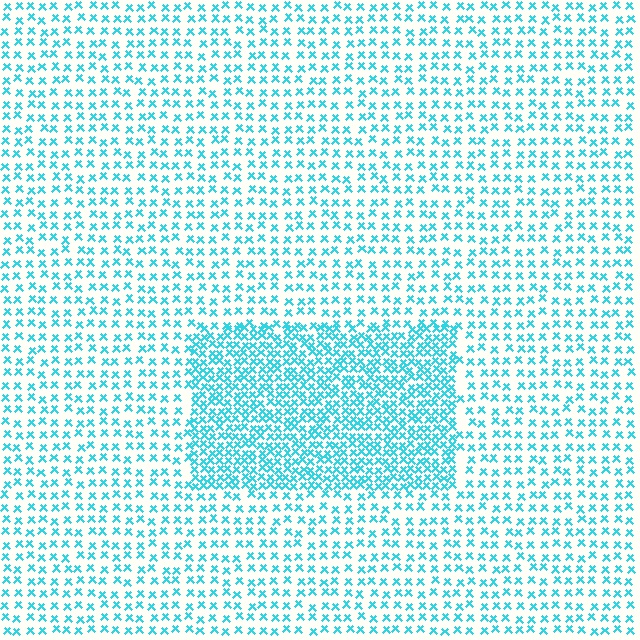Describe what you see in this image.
The image contains small cyan elements arranged at two different densities. A rectangle-shaped region is visible where the elements are more densely packed than the surrounding area.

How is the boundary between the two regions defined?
The boundary is defined by a change in element density (approximately 2.2x ratio). All elements are the same color, size, and shape.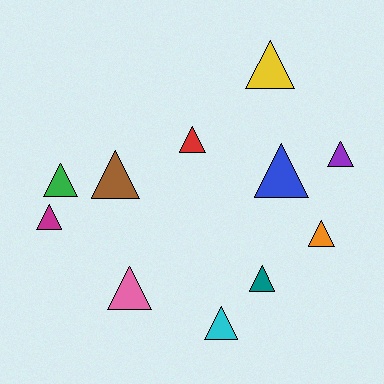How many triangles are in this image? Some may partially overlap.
There are 11 triangles.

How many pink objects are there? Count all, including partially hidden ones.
There is 1 pink object.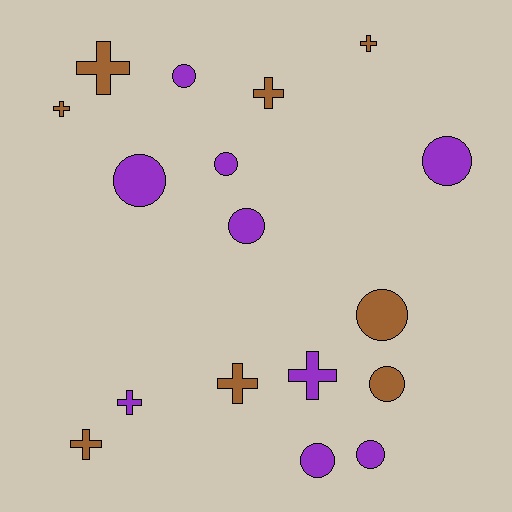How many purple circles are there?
There are 7 purple circles.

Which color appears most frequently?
Purple, with 9 objects.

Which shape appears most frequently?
Circle, with 9 objects.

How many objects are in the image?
There are 17 objects.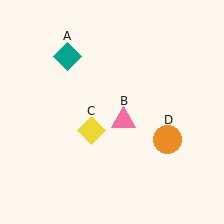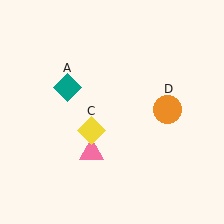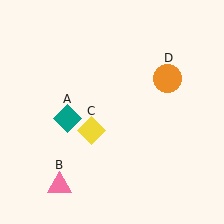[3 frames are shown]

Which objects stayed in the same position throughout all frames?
Yellow diamond (object C) remained stationary.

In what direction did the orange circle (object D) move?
The orange circle (object D) moved up.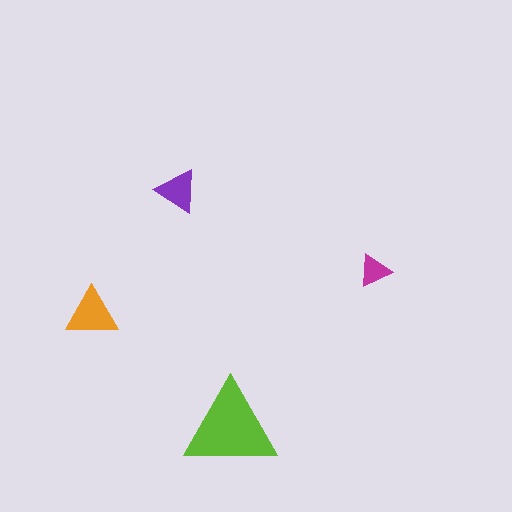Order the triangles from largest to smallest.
the lime one, the orange one, the purple one, the magenta one.